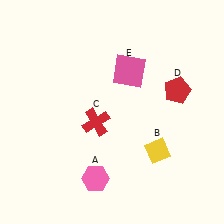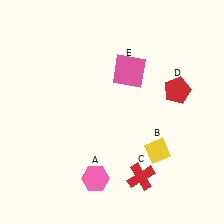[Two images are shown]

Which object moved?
The red cross (C) moved down.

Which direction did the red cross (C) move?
The red cross (C) moved down.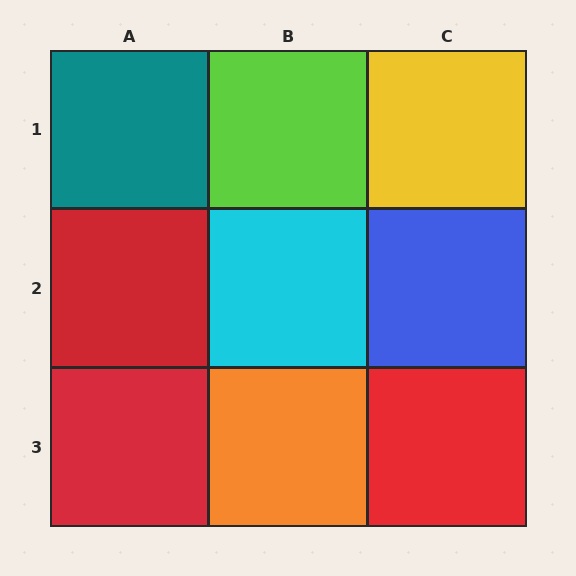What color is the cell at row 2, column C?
Blue.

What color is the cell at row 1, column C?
Yellow.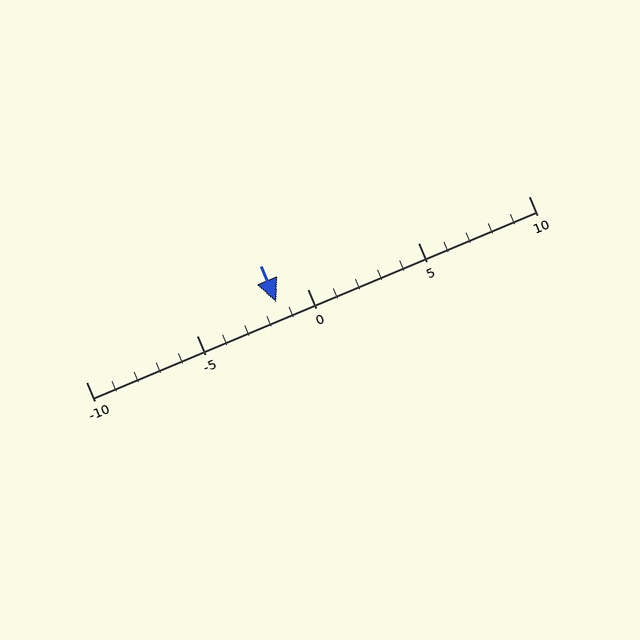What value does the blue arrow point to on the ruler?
The blue arrow points to approximately -1.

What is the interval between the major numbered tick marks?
The major tick marks are spaced 5 units apart.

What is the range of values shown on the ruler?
The ruler shows values from -10 to 10.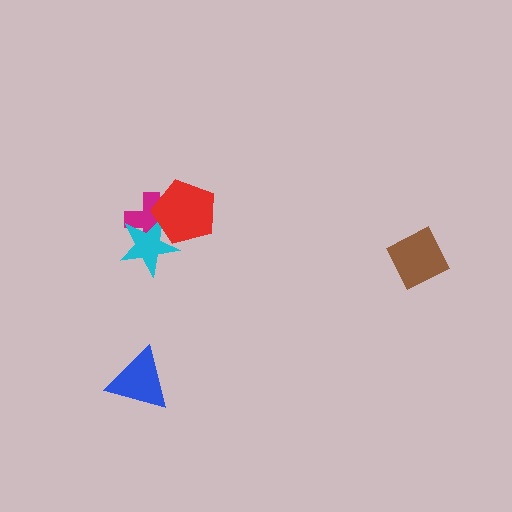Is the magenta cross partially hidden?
Yes, it is partially covered by another shape.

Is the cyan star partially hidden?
Yes, it is partially covered by another shape.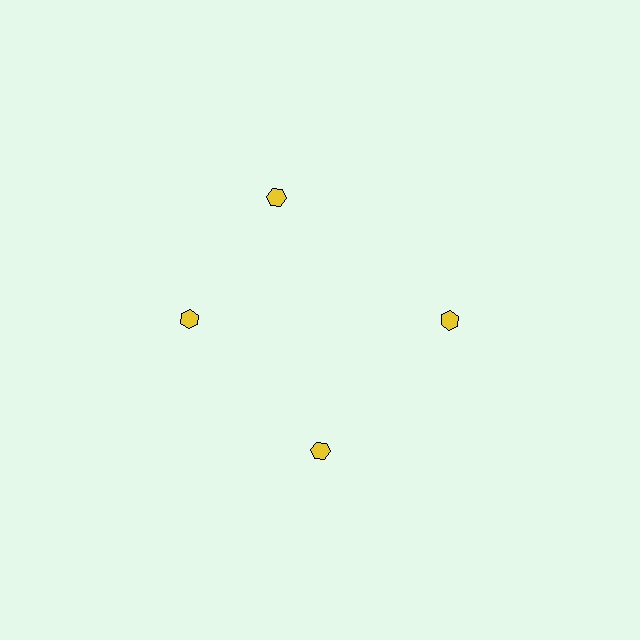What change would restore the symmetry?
The symmetry would be restored by rotating it back into even spacing with its neighbors so that all 4 hexagons sit at equal angles and equal distance from the center.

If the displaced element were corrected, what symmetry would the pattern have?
It would have 4-fold rotational symmetry — the pattern would map onto itself every 90 degrees.